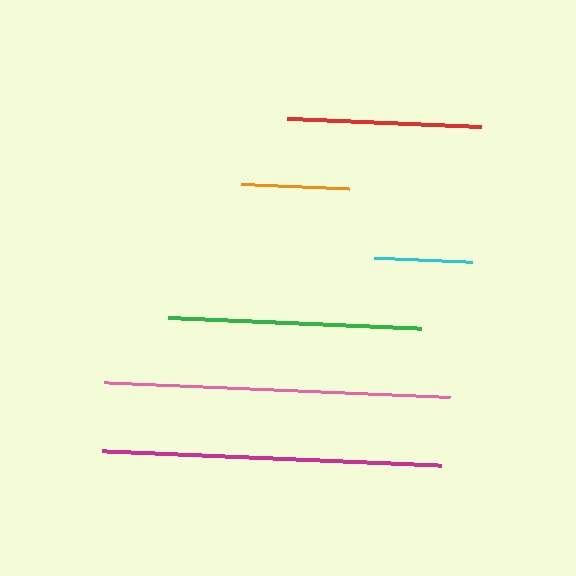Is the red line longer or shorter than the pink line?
The pink line is longer than the red line.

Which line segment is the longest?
The pink line is the longest at approximately 346 pixels.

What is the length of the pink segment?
The pink segment is approximately 346 pixels long.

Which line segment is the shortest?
The cyan line is the shortest at approximately 98 pixels.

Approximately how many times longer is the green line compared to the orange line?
The green line is approximately 2.3 times the length of the orange line.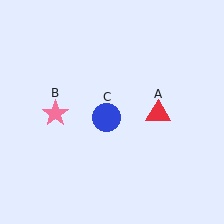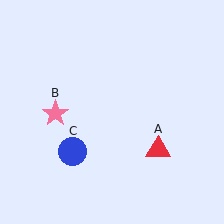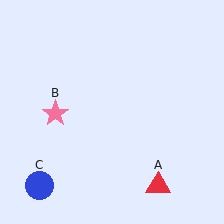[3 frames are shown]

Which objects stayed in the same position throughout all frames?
Pink star (object B) remained stationary.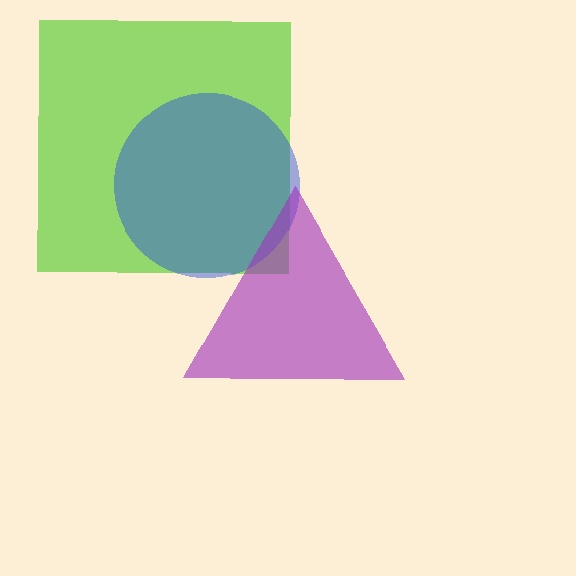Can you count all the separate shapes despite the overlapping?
Yes, there are 3 separate shapes.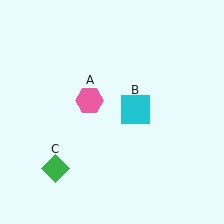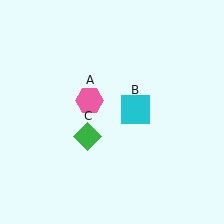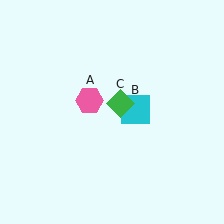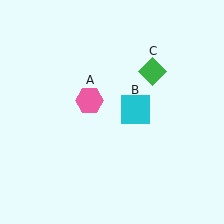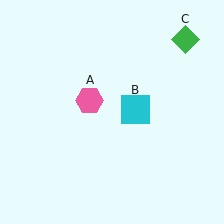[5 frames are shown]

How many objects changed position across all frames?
1 object changed position: green diamond (object C).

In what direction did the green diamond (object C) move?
The green diamond (object C) moved up and to the right.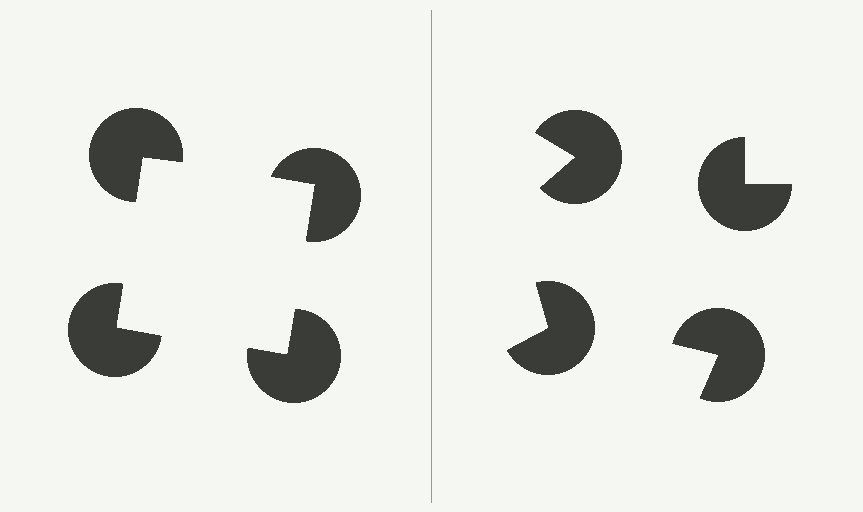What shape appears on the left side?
An illusory square.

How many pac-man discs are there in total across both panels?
8 — 4 on each side.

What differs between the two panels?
The pac-man discs are positioned identically on both sides; only the wedge orientations differ. On the left they align to a square; on the right they are misaligned.